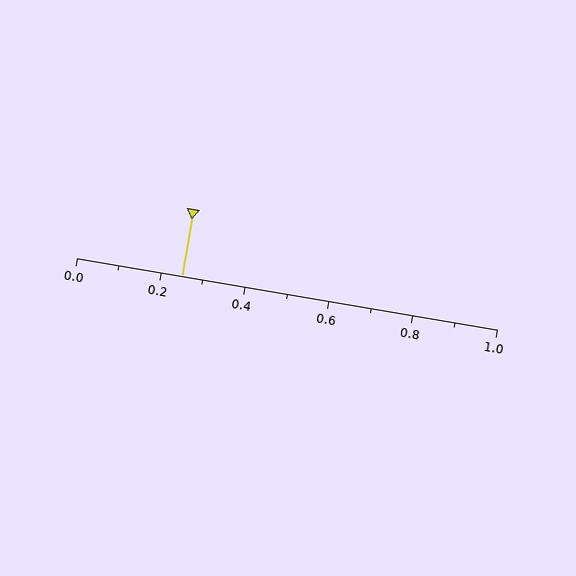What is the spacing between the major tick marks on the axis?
The major ticks are spaced 0.2 apart.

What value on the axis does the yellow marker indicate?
The marker indicates approximately 0.25.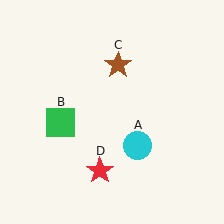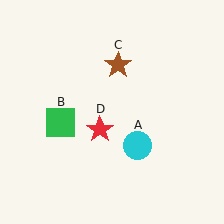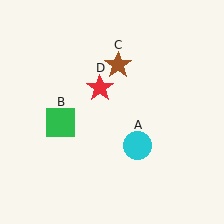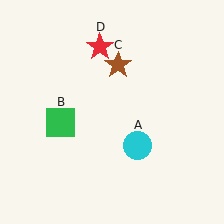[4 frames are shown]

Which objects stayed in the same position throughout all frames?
Cyan circle (object A) and green square (object B) and brown star (object C) remained stationary.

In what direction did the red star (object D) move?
The red star (object D) moved up.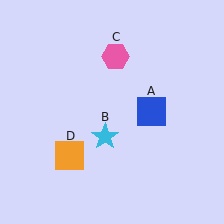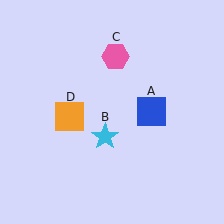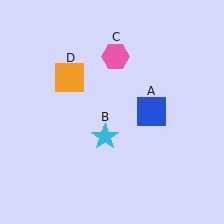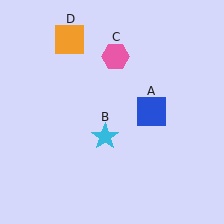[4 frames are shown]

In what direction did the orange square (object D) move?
The orange square (object D) moved up.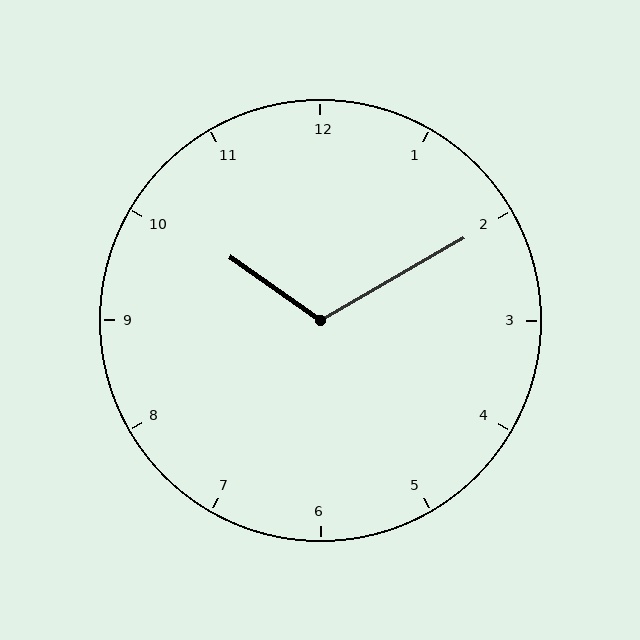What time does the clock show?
10:10.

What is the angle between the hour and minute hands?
Approximately 115 degrees.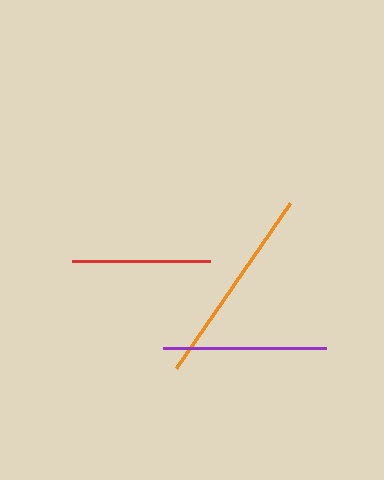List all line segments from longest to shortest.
From longest to shortest: orange, purple, red.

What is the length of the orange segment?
The orange segment is approximately 201 pixels long.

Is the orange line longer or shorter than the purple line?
The orange line is longer than the purple line.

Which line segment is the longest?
The orange line is the longest at approximately 201 pixels.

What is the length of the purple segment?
The purple segment is approximately 163 pixels long.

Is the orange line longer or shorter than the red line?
The orange line is longer than the red line.